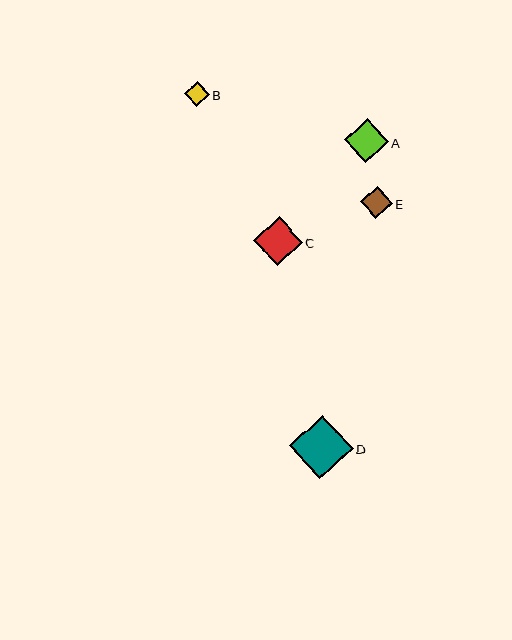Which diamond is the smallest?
Diamond B is the smallest with a size of approximately 25 pixels.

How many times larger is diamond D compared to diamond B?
Diamond D is approximately 2.5 times the size of diamond B.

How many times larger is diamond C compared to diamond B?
Diamond C is approximately 1.9 times the size of diamond B.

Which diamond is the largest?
Diamond D is the largest with a size of approximately 64 pixels.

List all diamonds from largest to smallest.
From largest to smallest: D, C, A, E, B.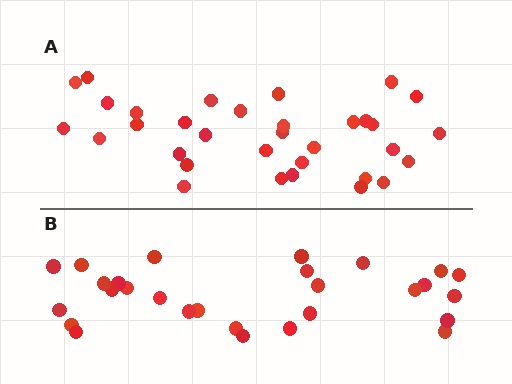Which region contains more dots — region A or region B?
Region A (the top region) has more dots.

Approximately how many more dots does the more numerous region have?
Region A has about 5 more dots than region B.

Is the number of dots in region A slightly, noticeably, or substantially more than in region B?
Region A has only slightly more — the two regions are fairly close. The ratio is roughly 1.2 to 1.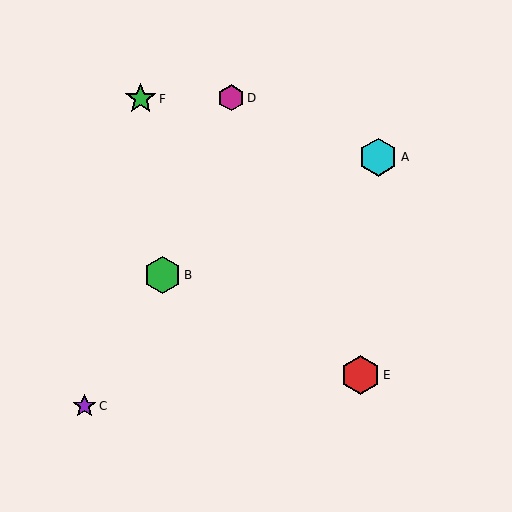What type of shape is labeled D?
Shape D is a magenta hexagon.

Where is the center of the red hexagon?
The center of the red hexagon is at (361, 375).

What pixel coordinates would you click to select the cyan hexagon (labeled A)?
Click at (378, 157) to select the cyan hexagon A.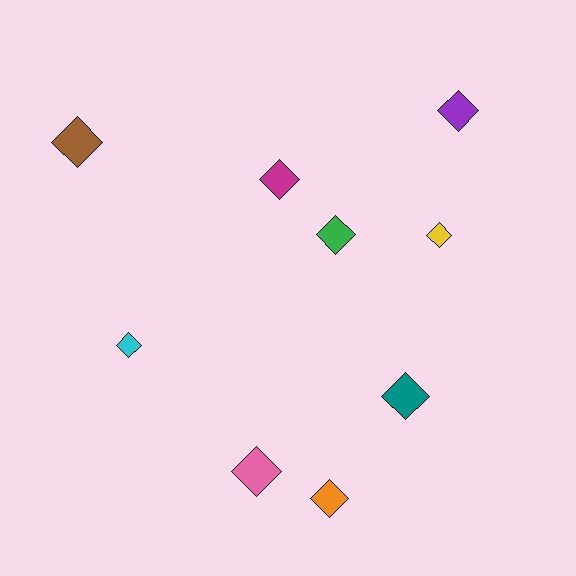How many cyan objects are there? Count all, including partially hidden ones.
There is 1 cyan object.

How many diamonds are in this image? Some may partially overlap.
There are 9 diamonds.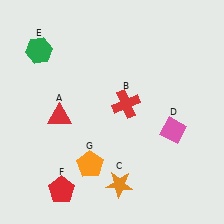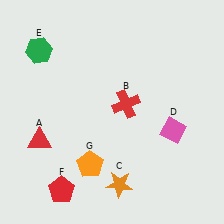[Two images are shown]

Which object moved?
The red triangle (A) moved down.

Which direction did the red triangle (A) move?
The red triangle (A) moved down.